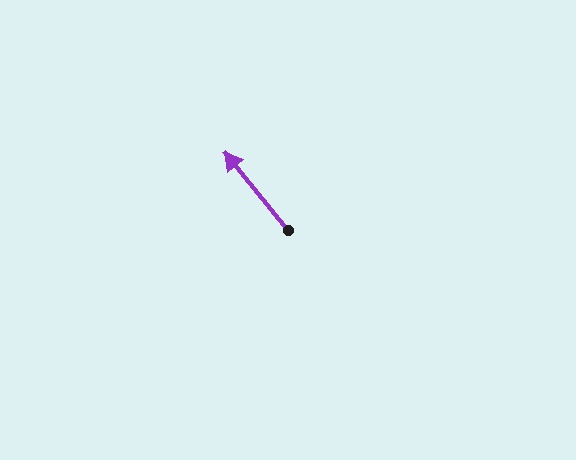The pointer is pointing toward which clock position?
Roughly 11 o'clock.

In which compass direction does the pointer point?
Northwest.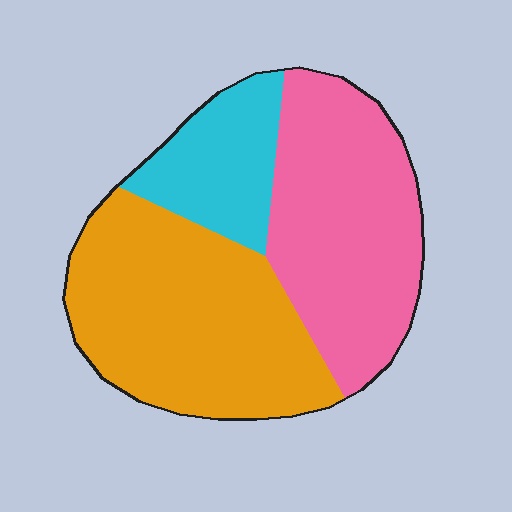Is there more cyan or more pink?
Pink.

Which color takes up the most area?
Orange, at roughly 45%.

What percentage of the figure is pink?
Pink covers around 40% of the figure.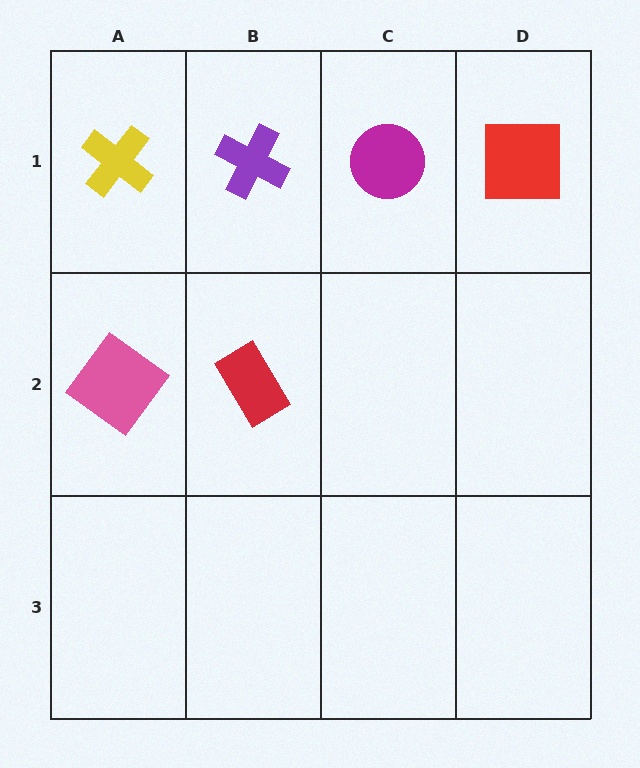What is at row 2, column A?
A pink diamond.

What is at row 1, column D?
A red square.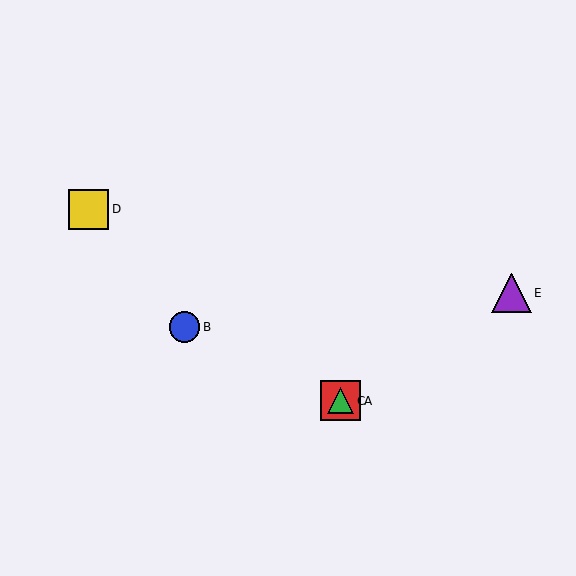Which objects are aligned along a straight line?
Objects A, C, D are aligned along a straight line.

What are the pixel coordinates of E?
Object E is at (511, 293).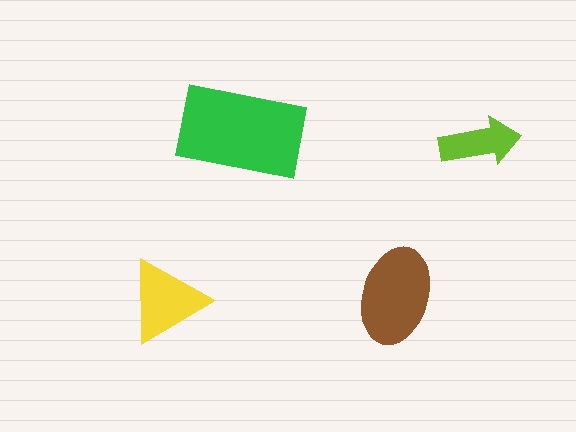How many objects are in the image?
There are 4 objects in the image.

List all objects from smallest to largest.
The lime arrow, the yellow triangle, the brown ellipse, the green rectangle.